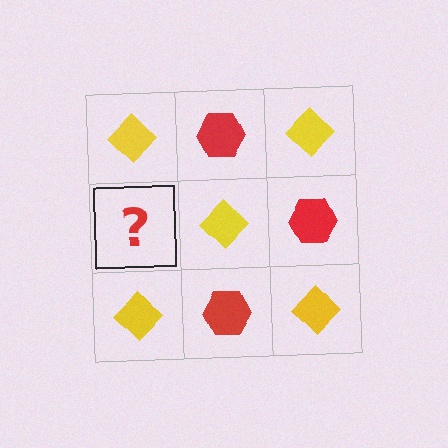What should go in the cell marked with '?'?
The missing cell should contain a red hexagon.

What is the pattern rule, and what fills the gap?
The rule is that it alternates yellow diamond and red hexagon in a checkerboard pattern. The gap should be filled with a red hexagon.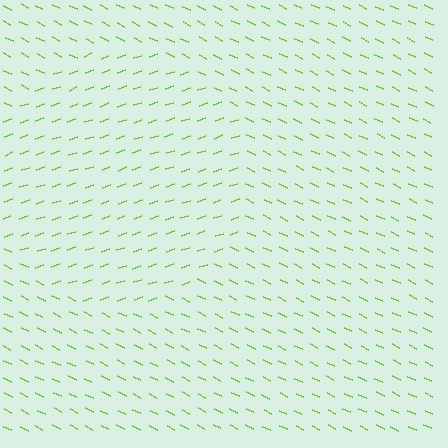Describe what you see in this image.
The image is filled with small lime line segments. A circle region in the image has lines oriented differently from the surrounding lines, creating a visible texture boundary.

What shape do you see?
I see a circle.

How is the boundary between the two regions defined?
The boundary is defined purely by a change in line orientation (approximately 45 degrees difference). All lines are the same color and thickness.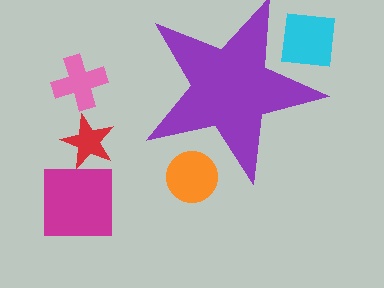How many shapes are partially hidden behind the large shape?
2 shapes are partially hidden.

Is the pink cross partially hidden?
No, the pink cross is fully visible.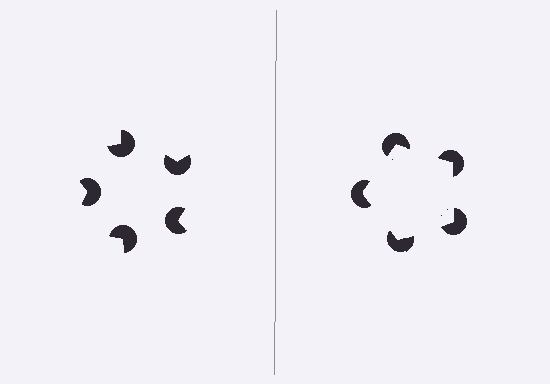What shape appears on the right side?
An illusory pentagon.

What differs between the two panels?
The pac-man discs are positioned identically on both sides; only the wedge orientations differ. On the right they align to a pentagon; on the left they are misaligned.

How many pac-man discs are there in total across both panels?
10 — 5 on each side.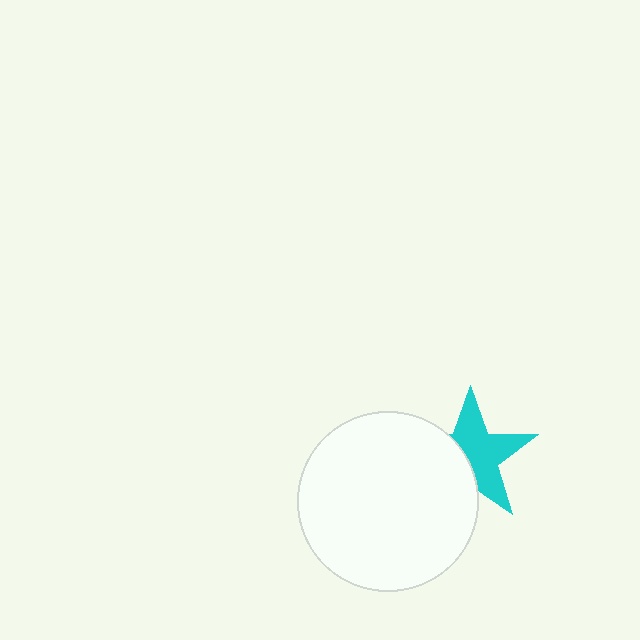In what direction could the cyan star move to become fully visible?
The cyan star could move right. That would shift it out from behind the white circle entirely.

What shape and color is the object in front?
The object in front is a white circle.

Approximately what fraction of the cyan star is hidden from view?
Roughly 40% of the cyan star is hidden behind the white circle.